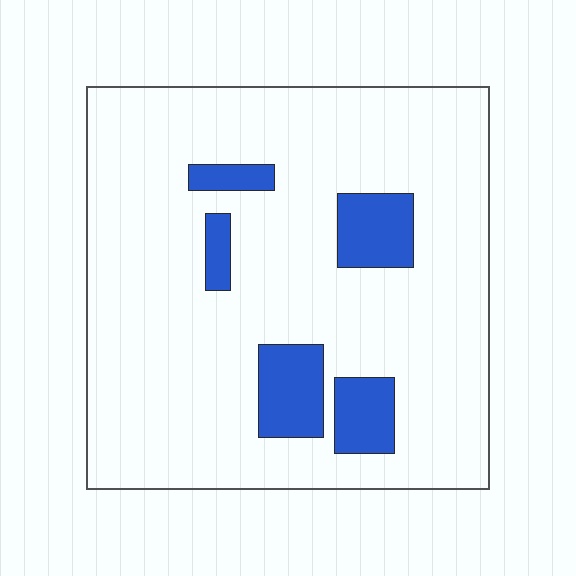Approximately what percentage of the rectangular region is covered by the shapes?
Approximately 15%.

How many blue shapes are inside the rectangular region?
5.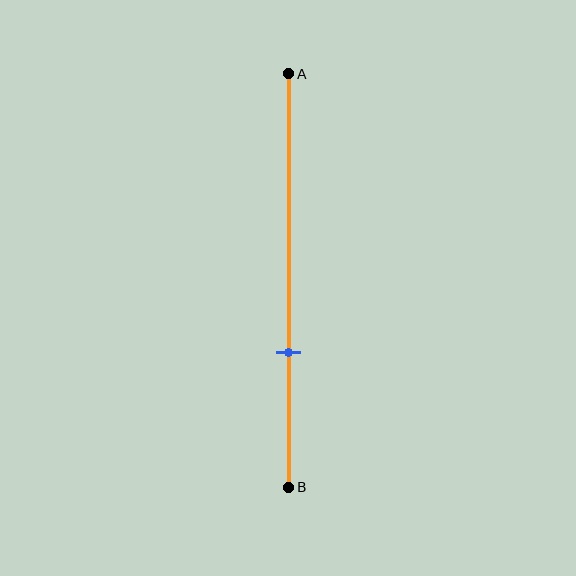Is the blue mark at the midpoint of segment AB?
No, the mark is at about 65% from A, not at the 50% midpoint.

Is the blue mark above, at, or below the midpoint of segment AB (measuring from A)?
The blue mark is below the midpoint of segment AB.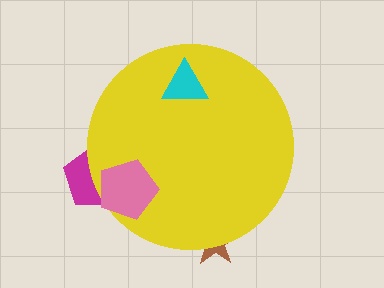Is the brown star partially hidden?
Yes, the brown star is partially hidden behind the yellow circle.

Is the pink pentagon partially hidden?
No, the pink pentagon is fully visible.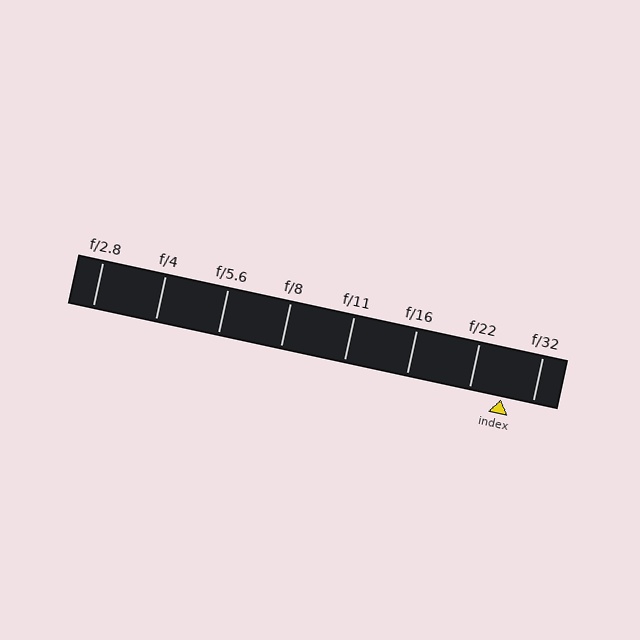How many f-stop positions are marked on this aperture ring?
There are 8 f-stop positions marked.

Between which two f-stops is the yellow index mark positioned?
The index mark is between f/22 and f/32.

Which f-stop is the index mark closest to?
The index mark is closest to f/32.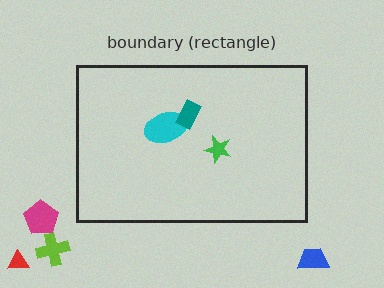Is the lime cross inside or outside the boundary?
Outside.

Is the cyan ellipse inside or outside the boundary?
Inside.